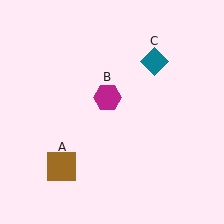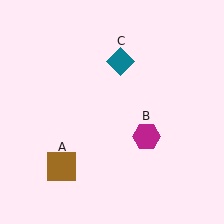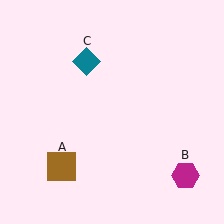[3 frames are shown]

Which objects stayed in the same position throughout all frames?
Brown square (object A) remained stationary.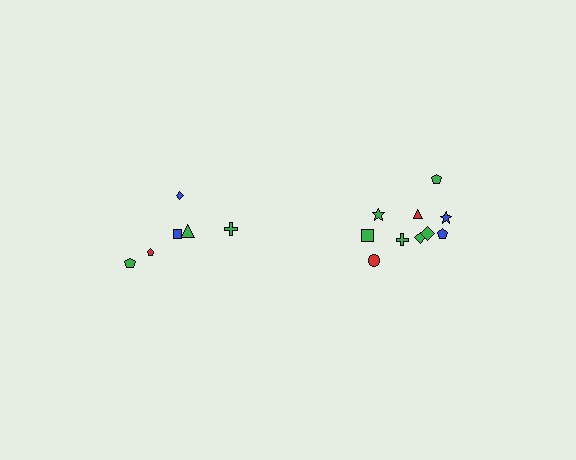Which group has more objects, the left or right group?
The right group.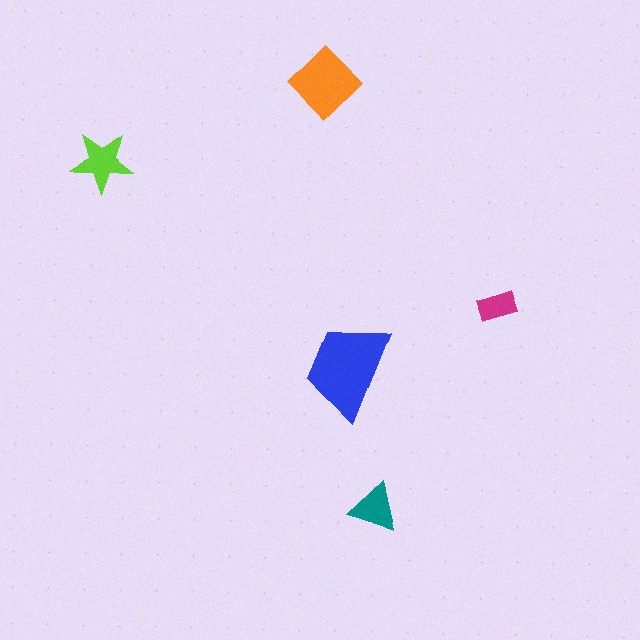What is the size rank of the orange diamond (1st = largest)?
2nd.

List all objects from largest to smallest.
The blue trapezoid, the orange diamond, the lime star, the teal triangle, the magenta rectangle.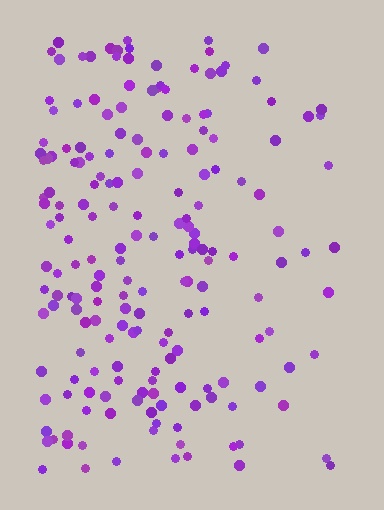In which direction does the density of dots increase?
From right to left, with the left side densest.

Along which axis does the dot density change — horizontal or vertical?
Horizontal.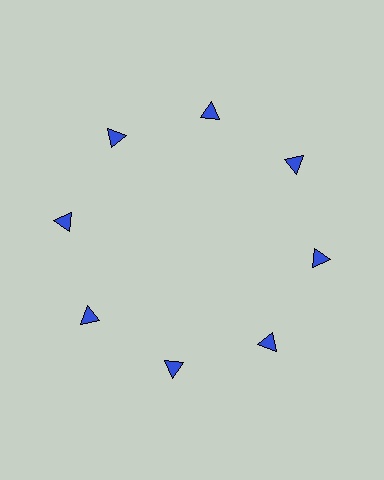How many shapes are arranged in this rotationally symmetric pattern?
There are 8 shapes, arranged in 8 groups of 1.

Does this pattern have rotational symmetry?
Yes, this pattern has 8-fold rotational symmetry. It looks the same after rotating 45 degrees around the center.